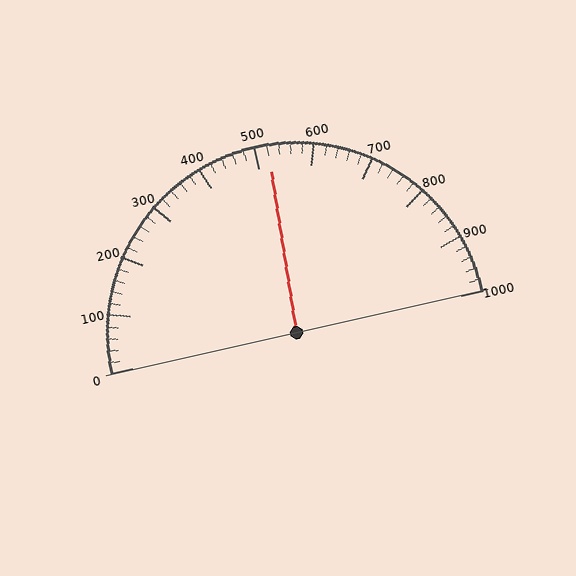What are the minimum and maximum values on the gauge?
The gauge ranges from 0 to 1000.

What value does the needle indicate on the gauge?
The needle indicates approximately 520.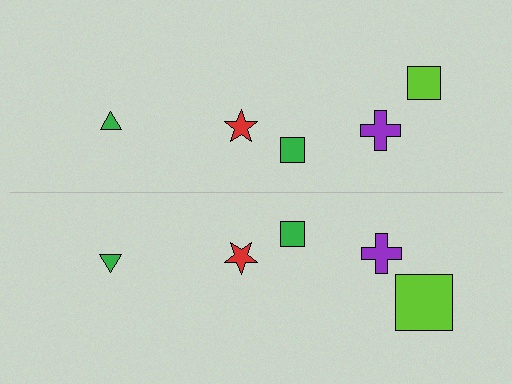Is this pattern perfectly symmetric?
No, the pattern is not perfectly symmetric. The lime square on the bottom side has a different size than its mirror counterpart.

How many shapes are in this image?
There are 10 shapes in this image.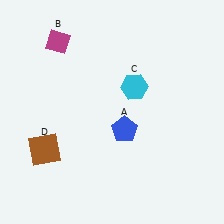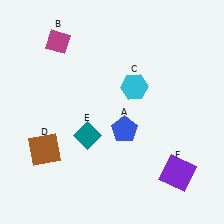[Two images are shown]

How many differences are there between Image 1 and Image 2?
There are 2 differences between the two images.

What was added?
A teal diamond (E), a purple square (F) were added in Image 2.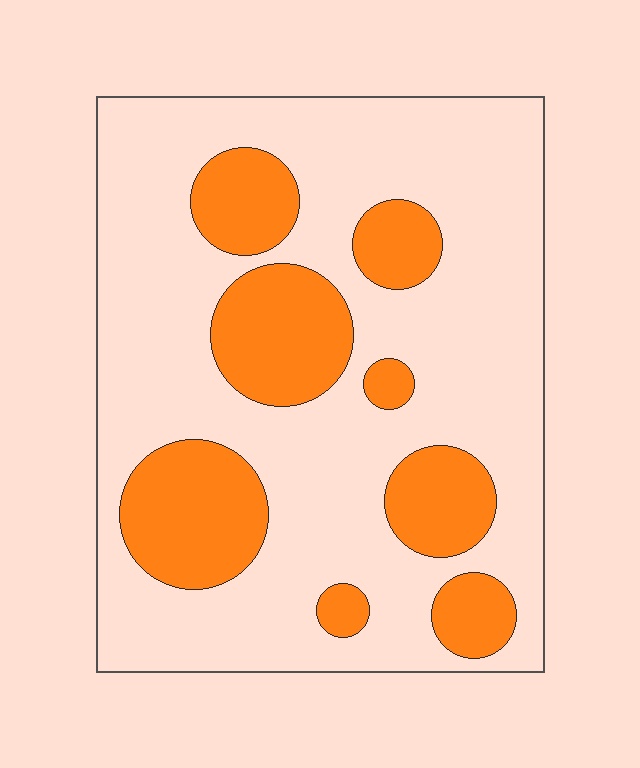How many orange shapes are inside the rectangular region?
8.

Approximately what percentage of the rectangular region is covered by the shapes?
Approximately 25%.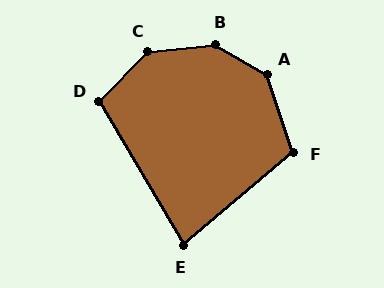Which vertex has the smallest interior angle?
E, at approximately 80 degrees.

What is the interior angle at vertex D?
Approximately 105 degrees (obtuse).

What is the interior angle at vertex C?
Approximately 141 degrees (obtuse).